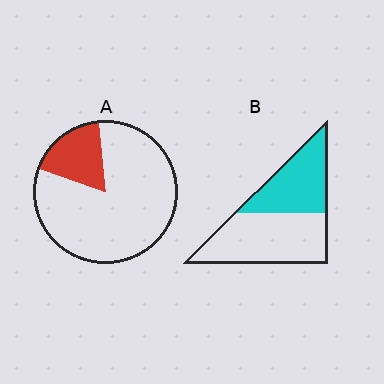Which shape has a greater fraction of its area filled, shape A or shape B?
Shape B.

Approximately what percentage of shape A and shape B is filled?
A is approximately 20% and B is approximately 40%.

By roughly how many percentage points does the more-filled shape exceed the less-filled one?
By roughly 25 percentage points (B over A).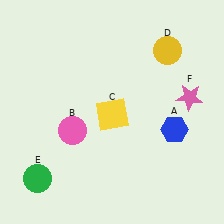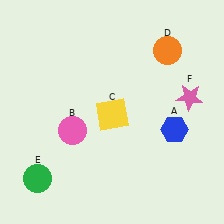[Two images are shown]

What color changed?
The circle (D) changed from yellow in Image 1 to orange in Image 2.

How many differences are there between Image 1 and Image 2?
There is 1 difference between the two images.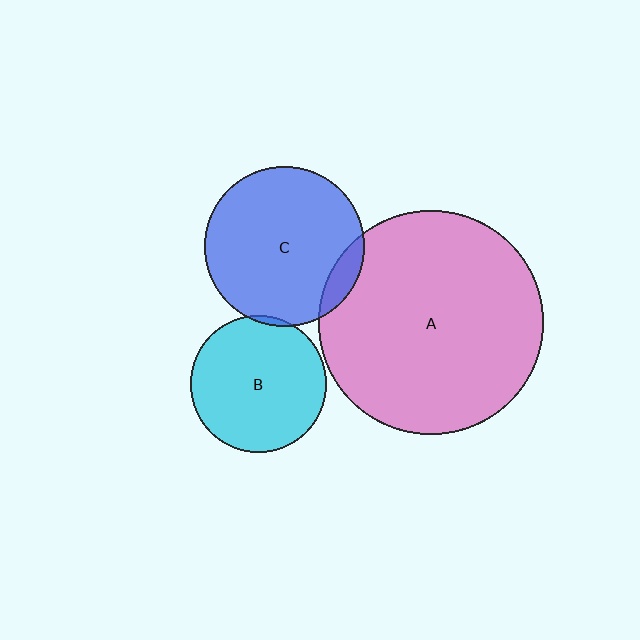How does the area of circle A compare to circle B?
Approximately 2.7 times.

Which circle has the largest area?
Circle A (pink).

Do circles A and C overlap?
Yes.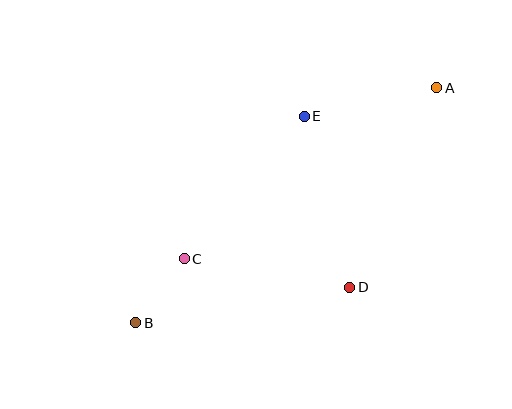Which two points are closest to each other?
Points B and C are closest to each other.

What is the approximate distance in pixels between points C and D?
The distance between C and D is approximately 168 pixels.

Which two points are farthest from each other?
Points A and B are farthest from each other.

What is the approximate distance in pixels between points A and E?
The distance between A and E is approximately 135 pixels.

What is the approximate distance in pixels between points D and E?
The distance between D and E is approximately 177 pixels.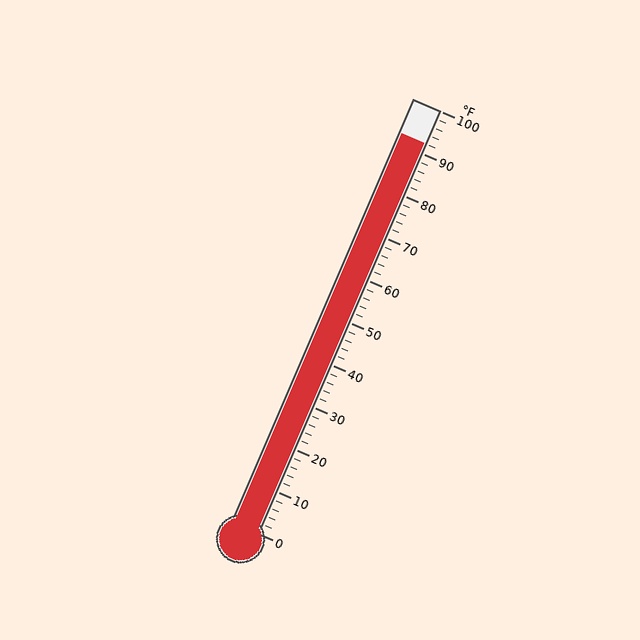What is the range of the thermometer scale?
The thermometer scale ranges from 0°F to 100°F.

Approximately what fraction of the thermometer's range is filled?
The thermometer is filled to approximately 90% of its range.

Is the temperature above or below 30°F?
The temperature is above 30°F.